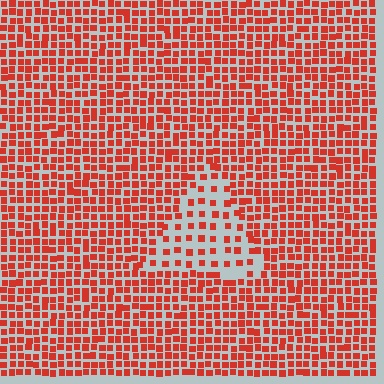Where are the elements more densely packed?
The elements are more densely packed outside the triangle boundary.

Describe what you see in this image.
The image contains small red elements arranged at two different densities. A triangle-shaped region is visible where the elements are less densely packed than the surrounding area.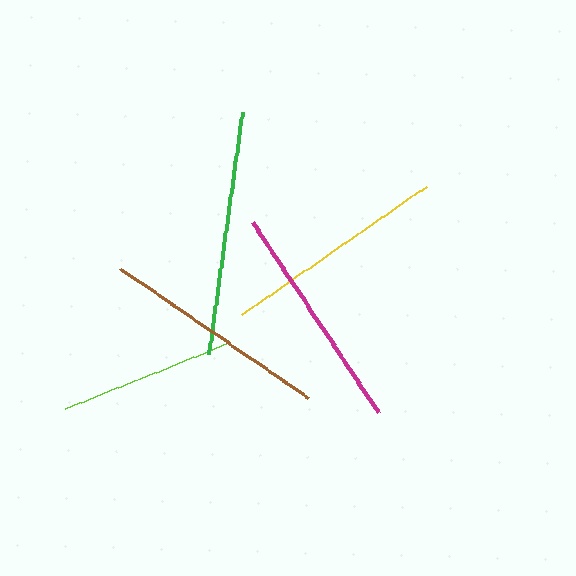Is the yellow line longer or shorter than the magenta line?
The magenta line is longer than the yellow line.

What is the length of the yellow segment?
The yellow segment is approximately 224 pixels long.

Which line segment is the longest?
The green line is the longest at approximately 244 pixels.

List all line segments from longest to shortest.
From longest to shortest: green, magenta, brown, yellow, lime.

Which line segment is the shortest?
The lime line is the shortest at approximately 176 pixels.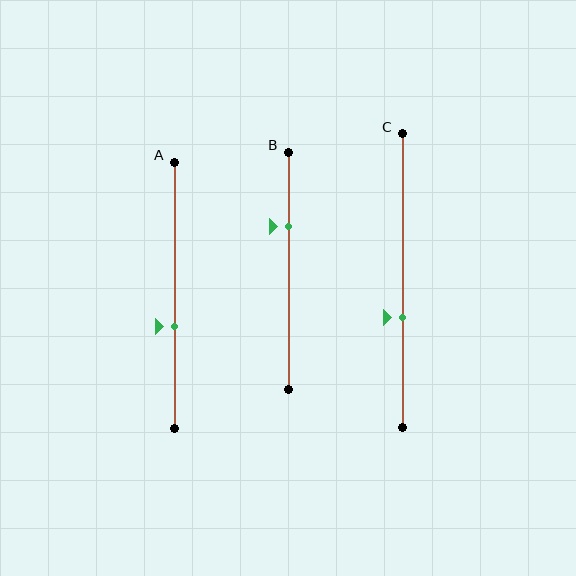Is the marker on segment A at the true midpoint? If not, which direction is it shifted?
No, the marker on segment A is shifted downward by about 12% of the segment length.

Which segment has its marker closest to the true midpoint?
Segment A has its marker closest to the true midpoint.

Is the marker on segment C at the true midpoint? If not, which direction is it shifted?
No, the marker on segment C is shifted downward by about 13% of the segment length.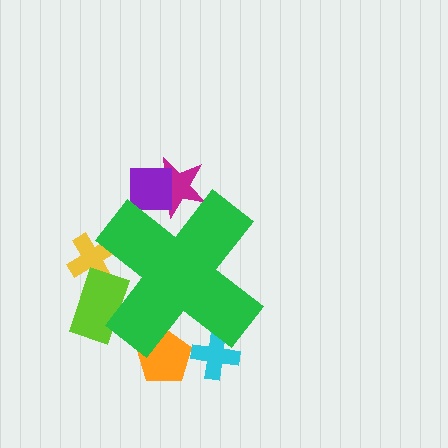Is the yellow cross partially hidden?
Yes, the yellow cross is partially hidden behind the green cross.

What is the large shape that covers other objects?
A green cross.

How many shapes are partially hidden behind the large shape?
6 shapes are partially hidden.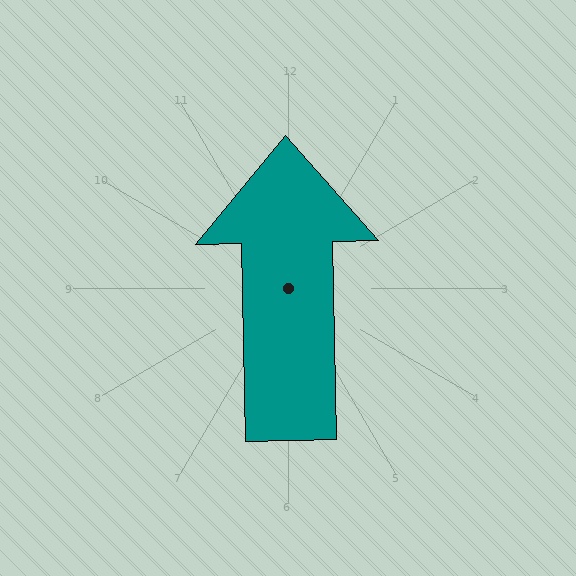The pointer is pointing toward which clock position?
Roughly 12 o'clock.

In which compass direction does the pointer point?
North.